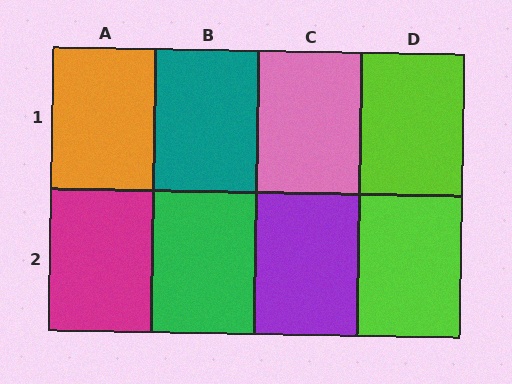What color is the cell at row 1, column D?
Lime.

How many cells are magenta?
1 cell is magenta.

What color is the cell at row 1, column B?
Teal.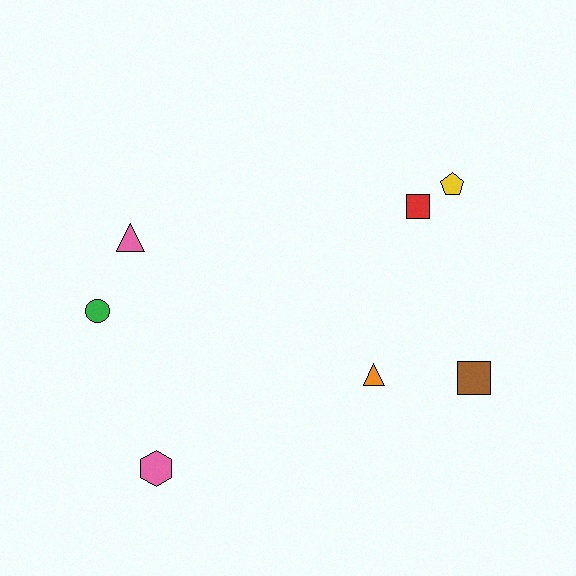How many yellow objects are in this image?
There is 1 yellow object.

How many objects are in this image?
There are 7 objects.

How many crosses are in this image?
There are no crosses.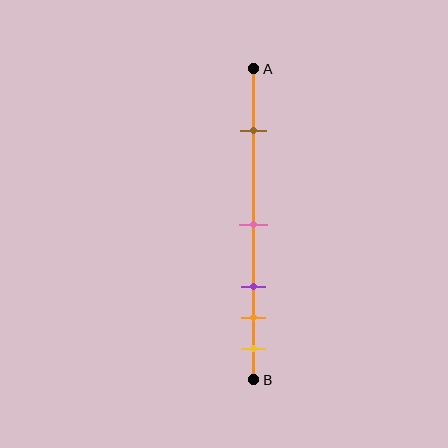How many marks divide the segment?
There are 5 marks dividing the segment.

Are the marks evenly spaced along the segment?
No, the marks are not evenly spaced.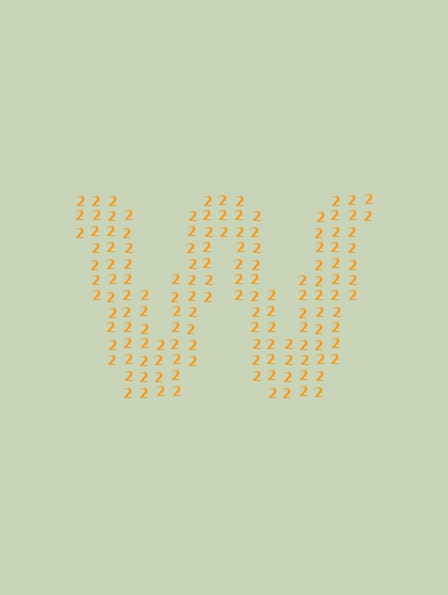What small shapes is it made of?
It is made of small digit 2's.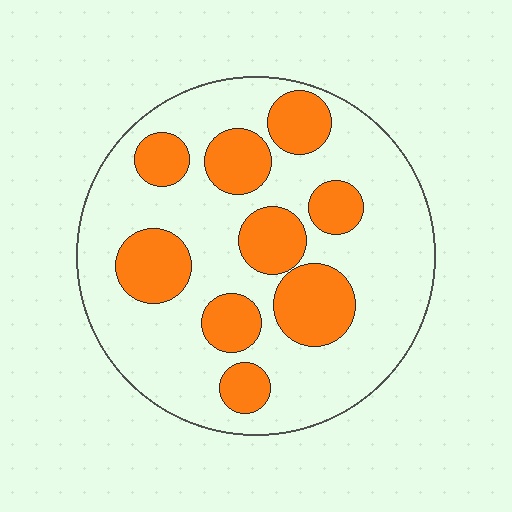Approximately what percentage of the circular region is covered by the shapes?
Approximately 30%.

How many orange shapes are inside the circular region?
9.